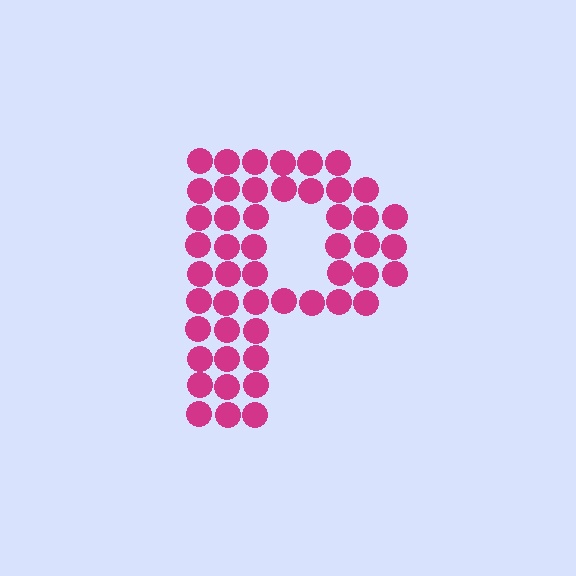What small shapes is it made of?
It is made of small circles.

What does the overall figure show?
The overall figure shows the letter P.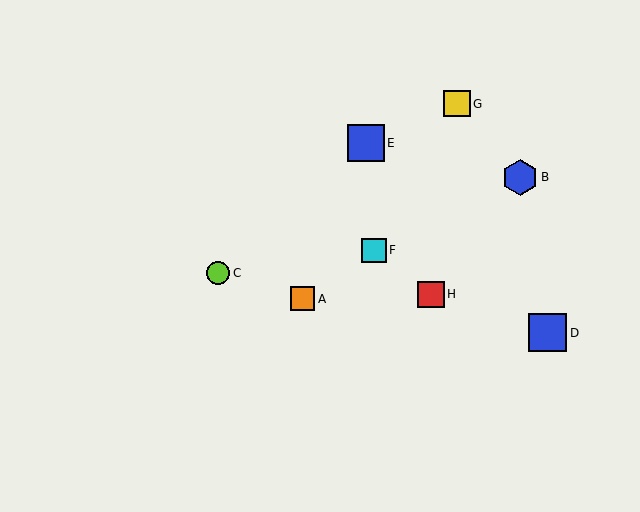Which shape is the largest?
The blue square (labeled D) is the largest.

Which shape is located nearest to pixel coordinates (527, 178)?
The blue hexagon (labeled B) at (520, 177) is nearest to that location.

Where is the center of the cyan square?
The center of the cyan square is at (374, 250).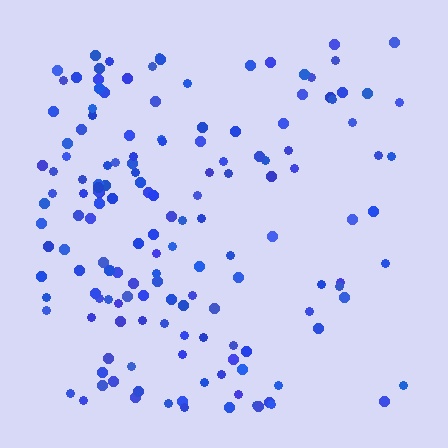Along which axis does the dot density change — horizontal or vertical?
Horizontal.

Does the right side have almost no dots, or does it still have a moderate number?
Still a moderate number, just noticeably fewer than the left.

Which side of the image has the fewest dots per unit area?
The right.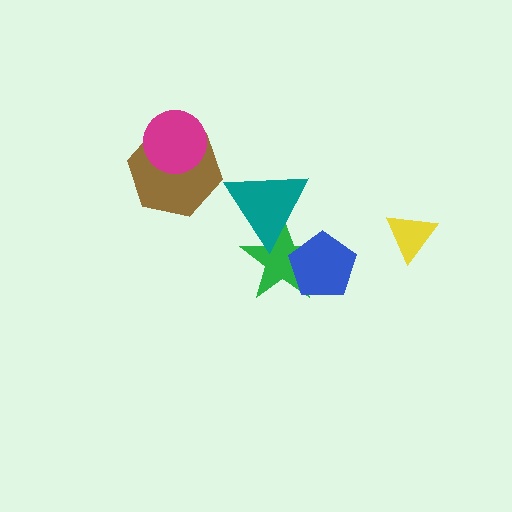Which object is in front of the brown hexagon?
The magenta circle is in front of the brown hexagon.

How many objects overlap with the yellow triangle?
0 objects overlap with the yellow triangle.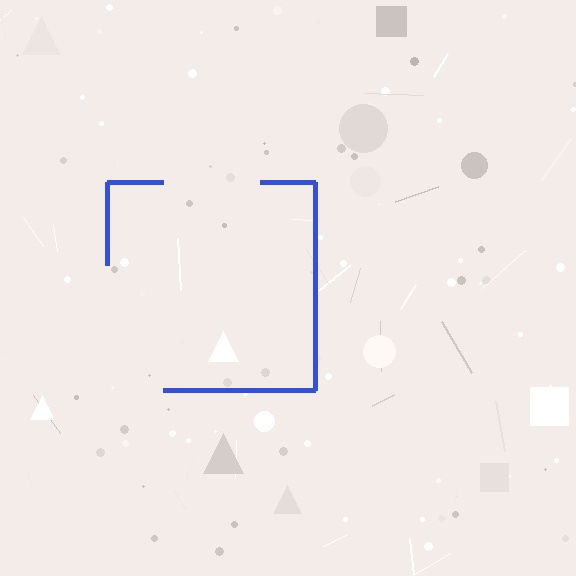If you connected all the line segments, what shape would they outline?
They would outline a square.